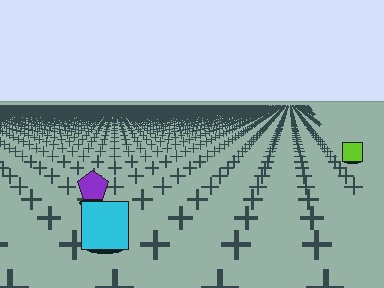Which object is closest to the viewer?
The cyan square is closest. The texture marks near it are larger and more spread out.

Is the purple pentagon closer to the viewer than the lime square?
Yes. The purple pentagon is closer — you can tell from the texture gradient: the ground texture is coarser near it.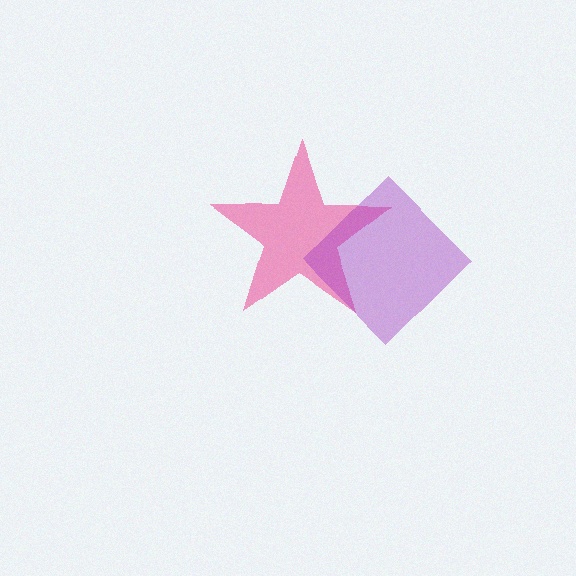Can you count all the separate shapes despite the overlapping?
Yes, there are 2 separate shapes.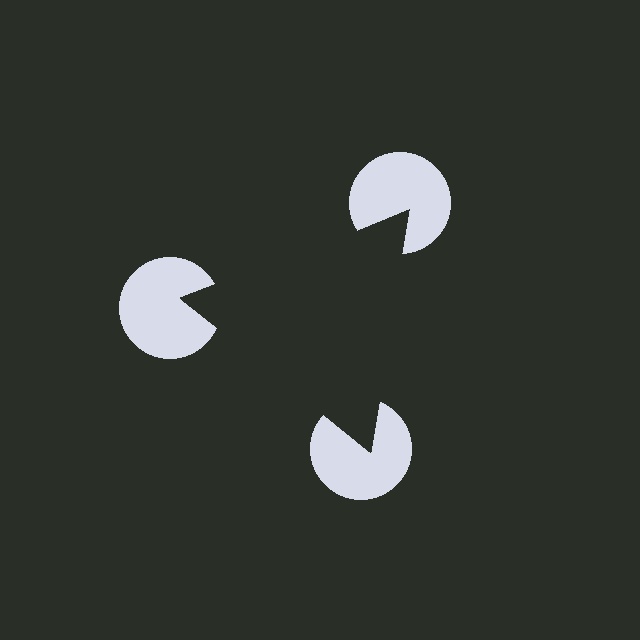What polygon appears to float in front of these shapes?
An illusory triangle — its edges are inferred from the aligned wedge cuts in the pac-man discs, not physically drawn.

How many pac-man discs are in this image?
There are 3 — one at each vertex of the illusory triangle.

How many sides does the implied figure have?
3 sides.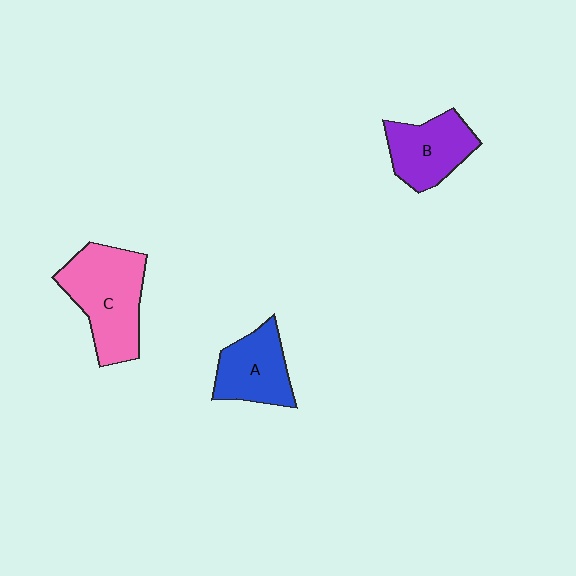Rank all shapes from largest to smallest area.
From largest to smallest: C (pink), B (purple), A (blue).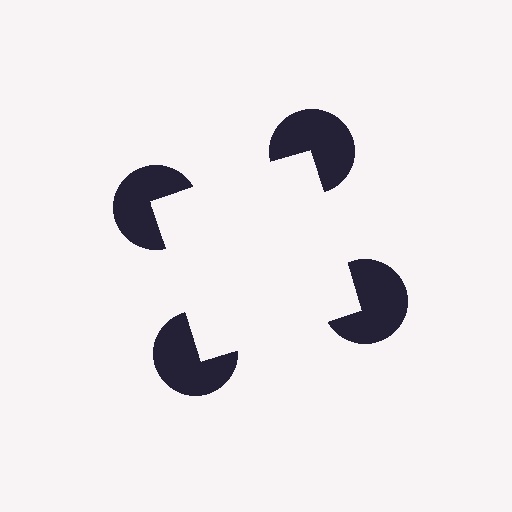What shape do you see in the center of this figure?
An illusory square — its edges are inferred from the aligned wedge cuts in the pac-man discs, not physically drawn.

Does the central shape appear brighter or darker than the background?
It typically appears slightly brighter than the background, even though no actual brightness change is drawn.